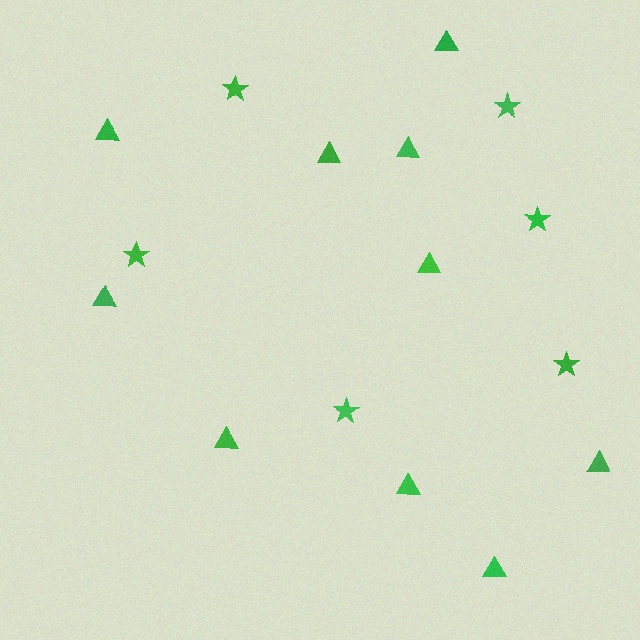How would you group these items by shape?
There are 2 groups: one group of triangles (10) and one group of stars (6).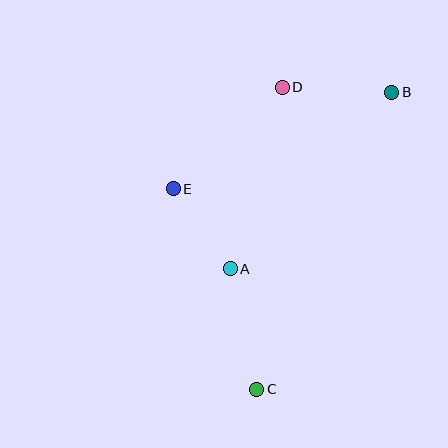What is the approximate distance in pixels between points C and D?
The distance between C and D is approximately 303 pixels.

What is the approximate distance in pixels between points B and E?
The distance between B and E is approximately 239 pixels.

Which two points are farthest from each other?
Points B and C are farthest from each other.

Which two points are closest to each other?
Points A and E are closest to each other.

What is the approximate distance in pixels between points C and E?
The distance between C and E is approximately 217 pixels.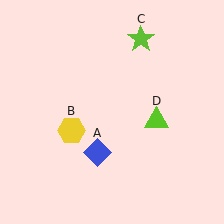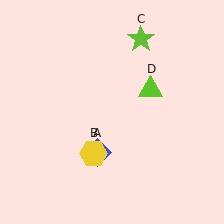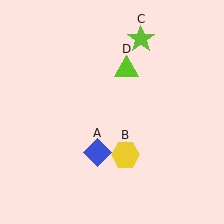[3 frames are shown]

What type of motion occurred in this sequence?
The yellow hexagon (object B), lime triangle (object D) rotated counterclockwise around the center of the scene.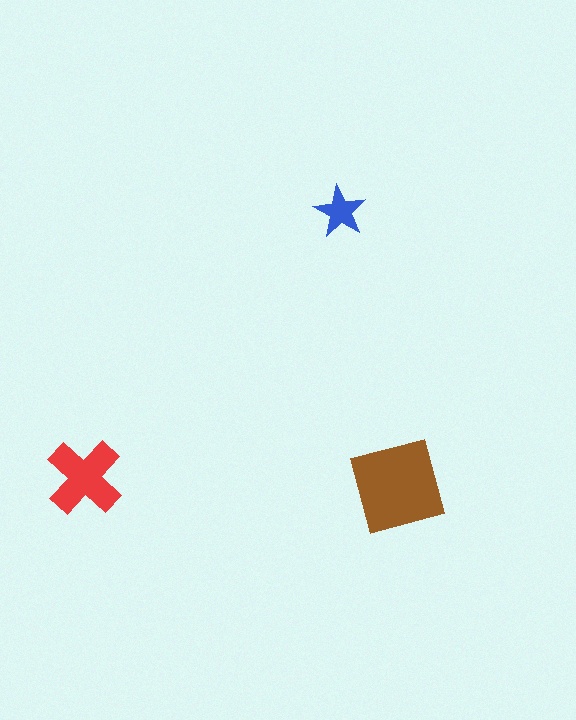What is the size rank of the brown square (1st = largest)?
1st.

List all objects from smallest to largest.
The blue star, the red cross, the brown square.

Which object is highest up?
The blue star is topmost.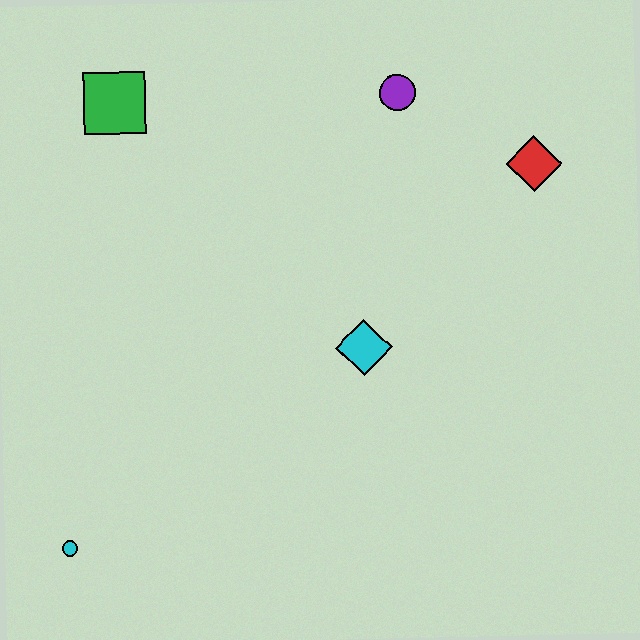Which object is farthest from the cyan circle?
The red diamond is farthest from the cyan circle.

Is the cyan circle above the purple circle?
No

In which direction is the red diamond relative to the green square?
The red diamond is to the right of the green square.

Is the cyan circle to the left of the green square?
Yes